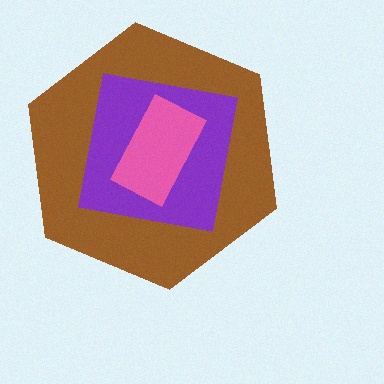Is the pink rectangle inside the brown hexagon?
Yes.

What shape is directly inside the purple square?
The pink rectangle.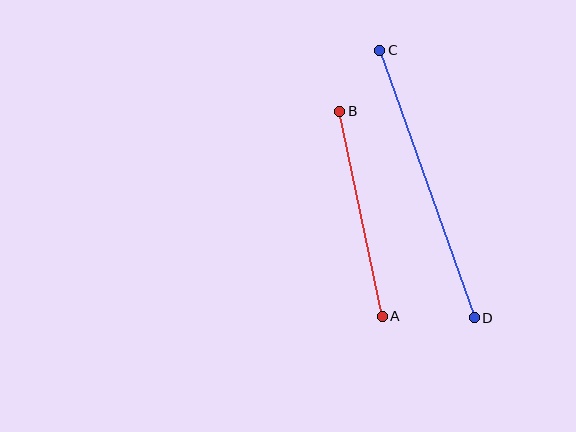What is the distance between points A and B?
The distance is approximately 209 pixels.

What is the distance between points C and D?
The distance is approximately 284 pixels.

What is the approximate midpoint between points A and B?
The midpoint is at approximately (361, 214) pixels.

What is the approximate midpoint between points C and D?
The midpoint is at approximately (427, 184) pixels.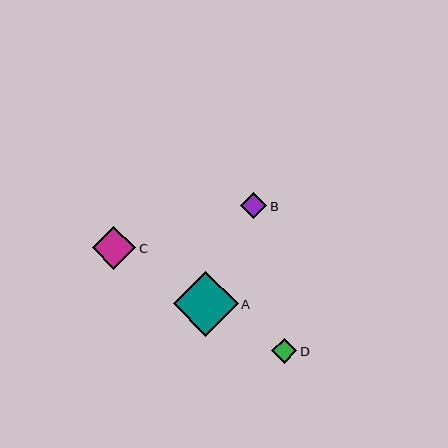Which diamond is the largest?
Diamond A is the largest with a size of approximately 65 pixels.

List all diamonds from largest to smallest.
From largest to smallest: A, C, B, D.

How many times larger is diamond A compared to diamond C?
Diamond A is approximately 1.5 times the size of diamond C.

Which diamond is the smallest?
Diamond D is the smallest with a size of approximately 25 pixels.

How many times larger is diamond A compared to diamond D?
Diamond A is approximately 2.6 times the size of diamond D.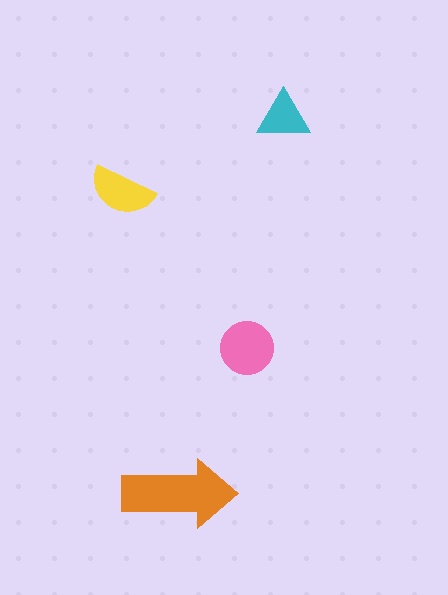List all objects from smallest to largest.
The cyan triangle, the yellow semicircle, the pink circle, the orange arrow.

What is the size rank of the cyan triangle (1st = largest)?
4th.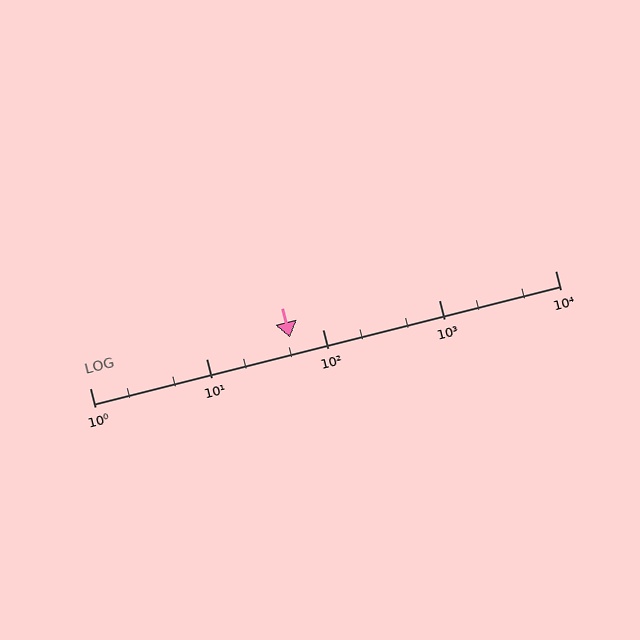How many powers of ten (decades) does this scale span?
The scale spans 4 decades, from 1 to 10000.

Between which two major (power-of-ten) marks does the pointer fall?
The pointer is between 10 and 100.